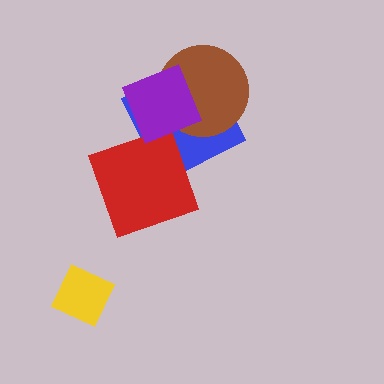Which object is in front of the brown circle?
The purple diamond is in front of the brown circle.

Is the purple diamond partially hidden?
No, no other shape covers it.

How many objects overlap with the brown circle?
2 objects overlap with the brown circle.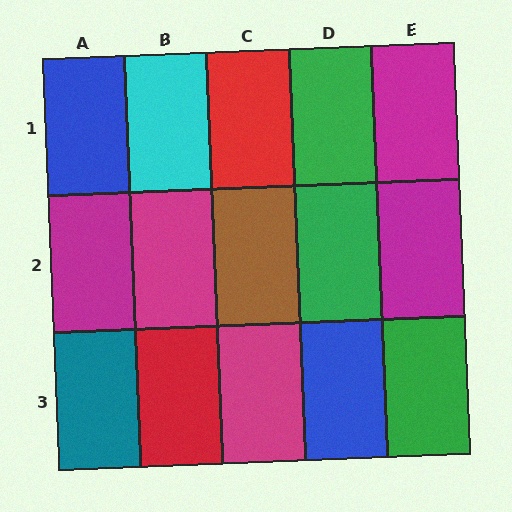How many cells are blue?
2 cells are blue.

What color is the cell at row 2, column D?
Green.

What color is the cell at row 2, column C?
Brown.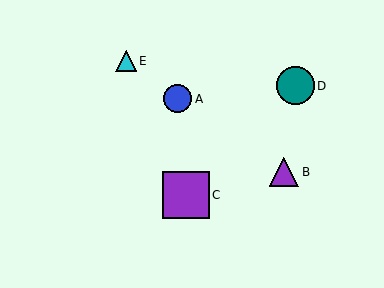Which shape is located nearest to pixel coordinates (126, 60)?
The cyan triangle (labeled E) at (126, 61) is nearest to that location.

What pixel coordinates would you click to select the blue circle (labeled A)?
Click at (178, 99) to select the blue circle A.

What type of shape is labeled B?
Shape B is a purple triangle.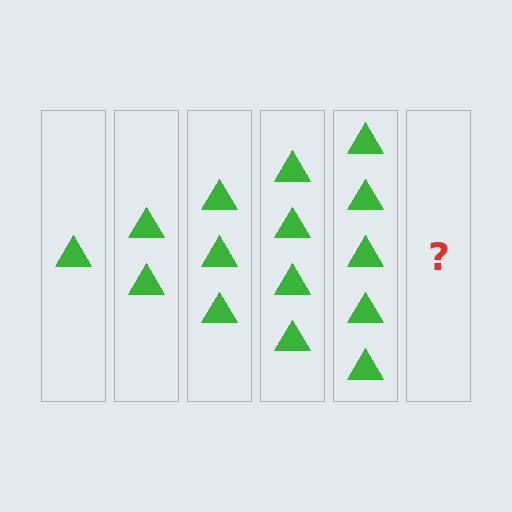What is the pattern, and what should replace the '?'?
The pattern is that each step adds one more triangle. The '?' should be 6 triangles.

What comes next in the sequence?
The next element should be 6 triangles.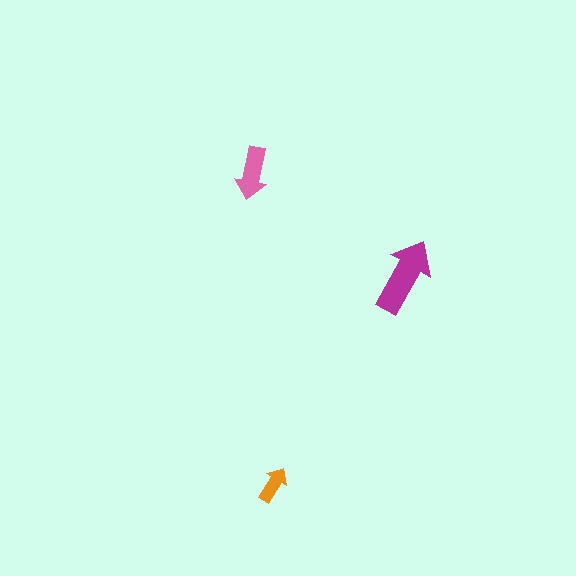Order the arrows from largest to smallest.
the magenta one, the pink one, the orange one.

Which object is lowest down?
The orange arrow is bottommost.